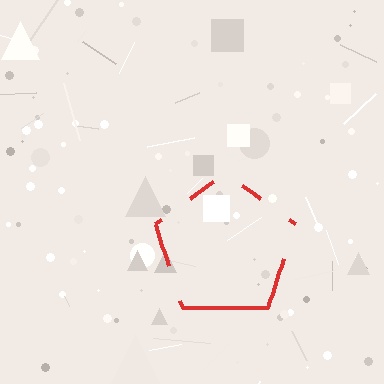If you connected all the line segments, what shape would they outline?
They would outline a pentagon.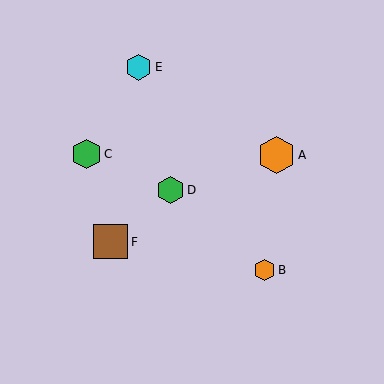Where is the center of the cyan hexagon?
The center of the cyan hexagon is at (139, 67).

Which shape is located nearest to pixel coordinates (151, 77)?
The cyan hexagon (labeled E) at (139, 67) is nearest to that location.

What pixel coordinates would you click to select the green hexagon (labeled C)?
Click at (86, 154) to select the green hexagon C.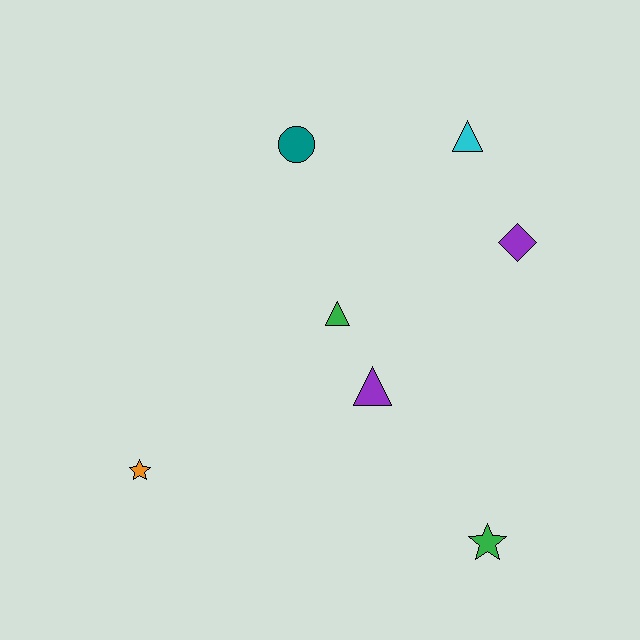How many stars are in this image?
There are 2 stars.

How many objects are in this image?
There are 7 objects.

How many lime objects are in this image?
There are no lime objects.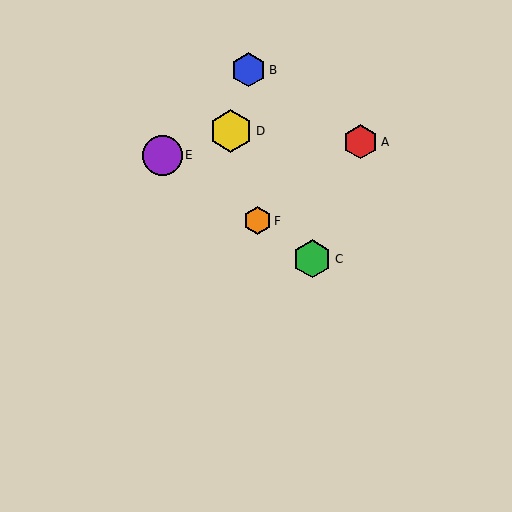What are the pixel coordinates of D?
Object D is at (231, 131).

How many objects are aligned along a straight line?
3 objects (C, E, F) are aligned along a straight line.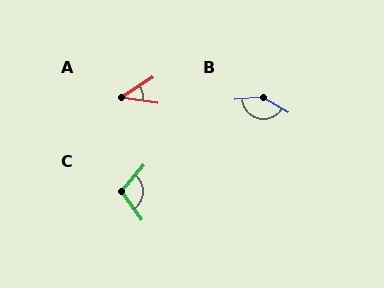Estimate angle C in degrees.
Approximately 103 degrees.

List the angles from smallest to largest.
A (42°), C (103°), B (144°).